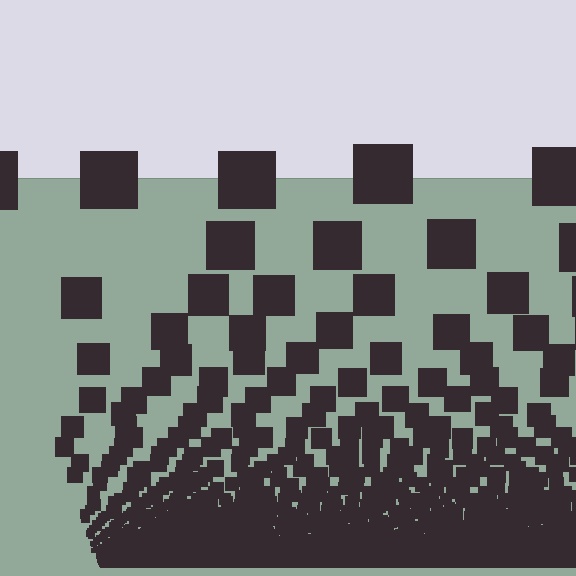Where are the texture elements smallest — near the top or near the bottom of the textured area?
Near the bottom.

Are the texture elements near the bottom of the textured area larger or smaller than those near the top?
Smaller. The gradient is inverted — elements near the bottom are smaller and denser.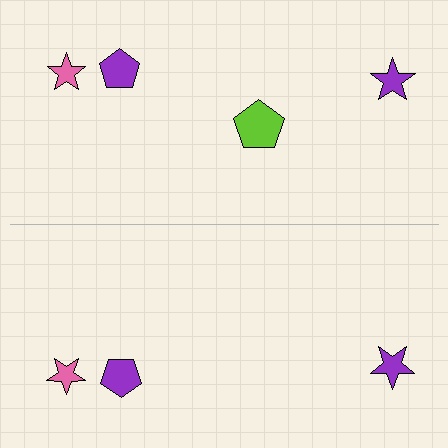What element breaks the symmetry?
A lime pentagon is missing from the bottom side.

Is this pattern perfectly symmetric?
No, the pattern is not perfectly symmetric. A lime pentagon is missing from the bottom side.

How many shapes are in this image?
There are 7 shapes in this image.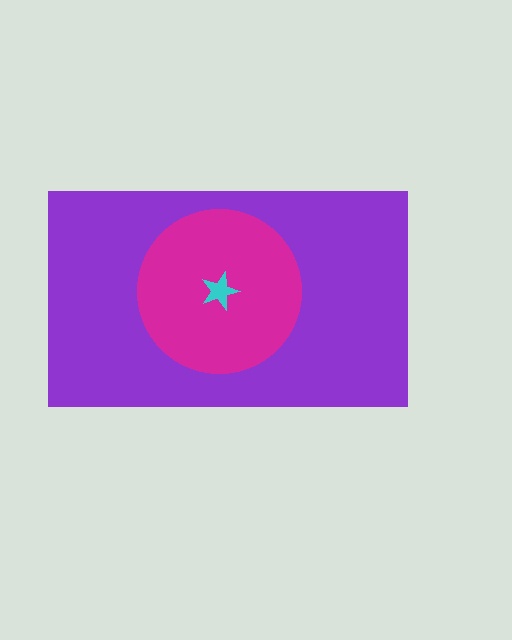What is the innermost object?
The cyan star.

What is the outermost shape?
The purple rectangle.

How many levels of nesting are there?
3.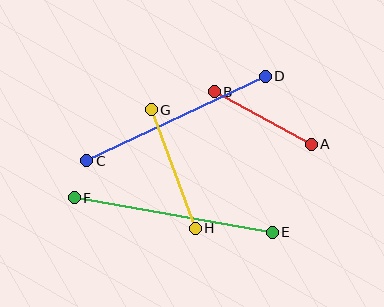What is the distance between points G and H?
The distance is approximately 126 pixels.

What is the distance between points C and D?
The distance is approximately 197 pixels.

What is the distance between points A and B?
The distance is approximately 110 pixels.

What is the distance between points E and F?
The distance is approximately 201 pixels.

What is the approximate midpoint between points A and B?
The midpoint is at approximately (263, 118) pixels.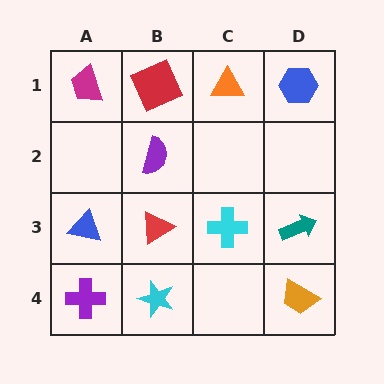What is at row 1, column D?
A blue hexagon.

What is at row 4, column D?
An orange trapezoid.